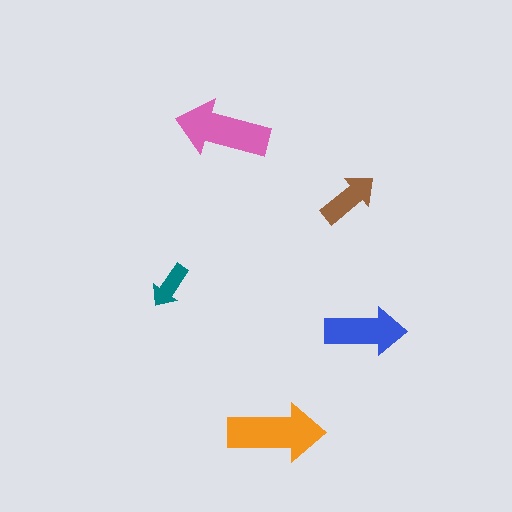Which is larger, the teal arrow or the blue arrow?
The blue one.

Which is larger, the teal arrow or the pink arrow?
The pink one.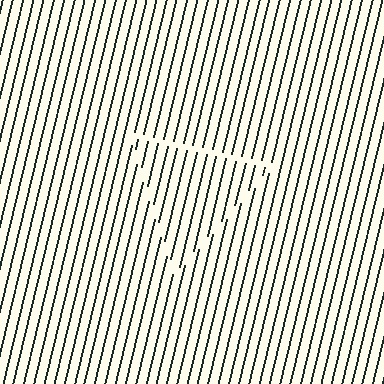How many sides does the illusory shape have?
3 sides — the line-ends trace a triangle.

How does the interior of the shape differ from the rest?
The interior of the shape contains the same grating, shifted by half a period — the contour is defined by the phase discontinuity where line-ends from the inner and outer gratings abut.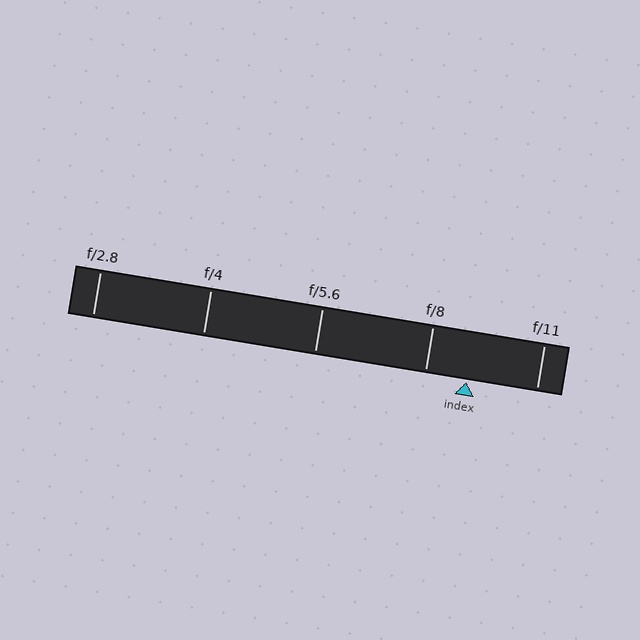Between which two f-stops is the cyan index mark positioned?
The index mark is between f/8 and f/11.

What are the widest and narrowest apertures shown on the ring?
The widest aperture shown is f/2.8 and the narrowest is f/11.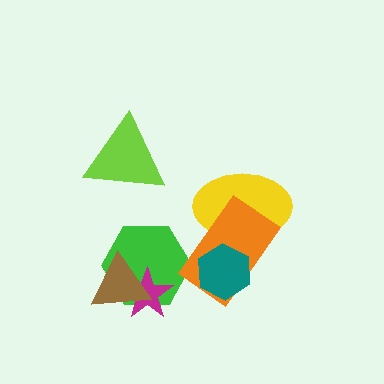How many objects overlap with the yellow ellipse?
2 objects overlap with the yellow ellipse.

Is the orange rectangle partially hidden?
Yes, it is partially covered by another shape.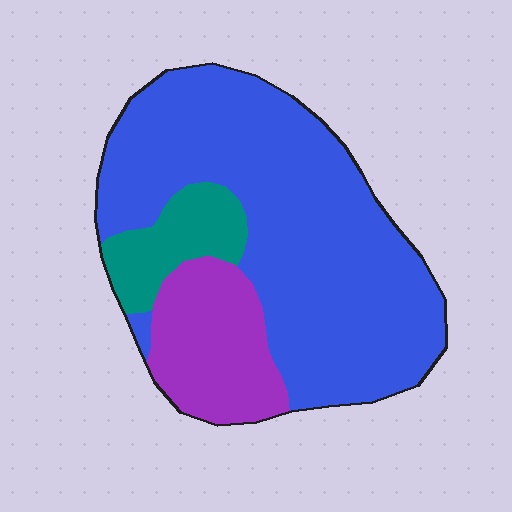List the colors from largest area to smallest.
From largest to smallest: blue, purple, teal.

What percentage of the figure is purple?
Purple takes up about one fifth (1/5) of the figure.